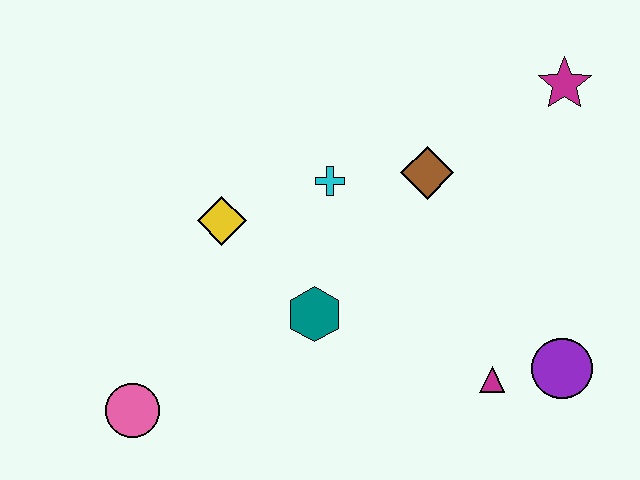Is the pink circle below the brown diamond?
Yes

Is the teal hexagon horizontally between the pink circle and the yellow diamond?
No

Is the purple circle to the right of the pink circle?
Yes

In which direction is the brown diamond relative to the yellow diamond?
The brown diamond is to the right of the yellow diamond.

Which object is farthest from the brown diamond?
The pink circle is farthest from the brown diamond.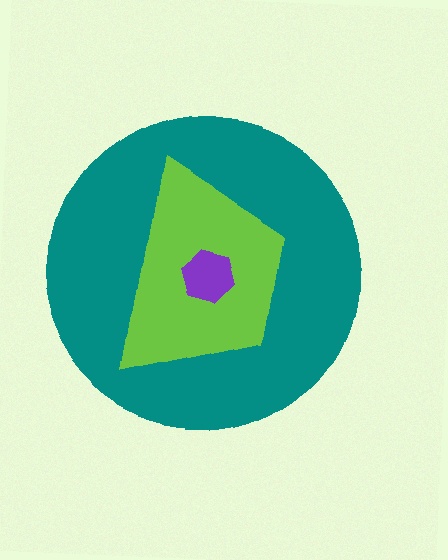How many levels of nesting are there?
3.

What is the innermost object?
The purple hexagon.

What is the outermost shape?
The teal circle.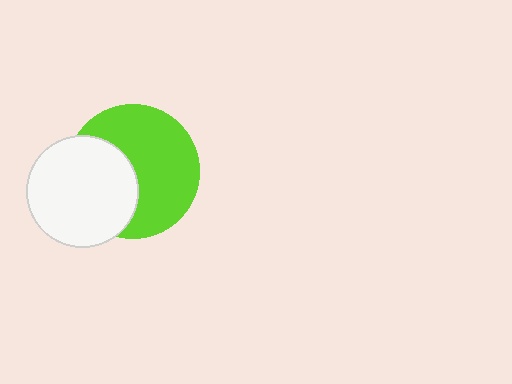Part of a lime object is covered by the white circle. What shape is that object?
It is a circle.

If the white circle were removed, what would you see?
You would see the complete lime circle.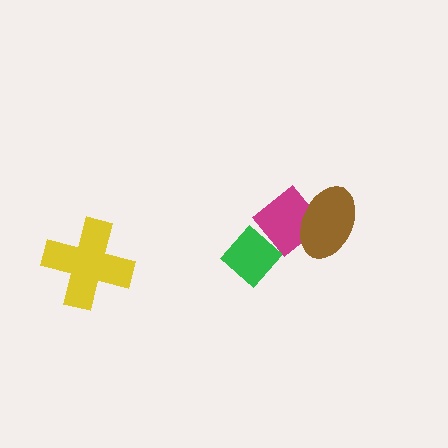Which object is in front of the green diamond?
The magenta diamond is in front of the green diamond.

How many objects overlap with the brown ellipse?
1 object overlaps with the brown ellipse.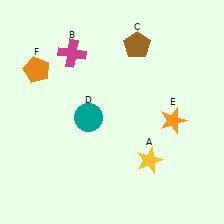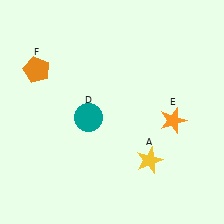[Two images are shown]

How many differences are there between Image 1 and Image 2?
There are 2 differences between the two images.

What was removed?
The magenta cross (B), the brown pentagon (C) were removed in Image 2.